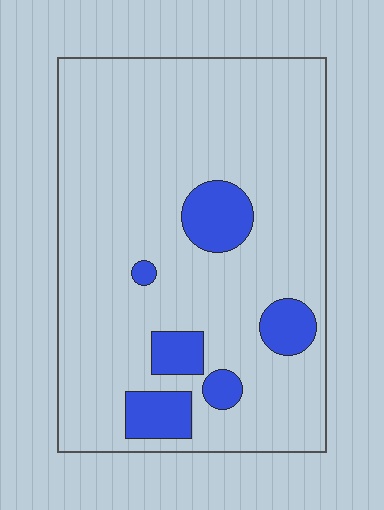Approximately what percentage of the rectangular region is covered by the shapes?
Approximately 15%.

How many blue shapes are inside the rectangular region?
6.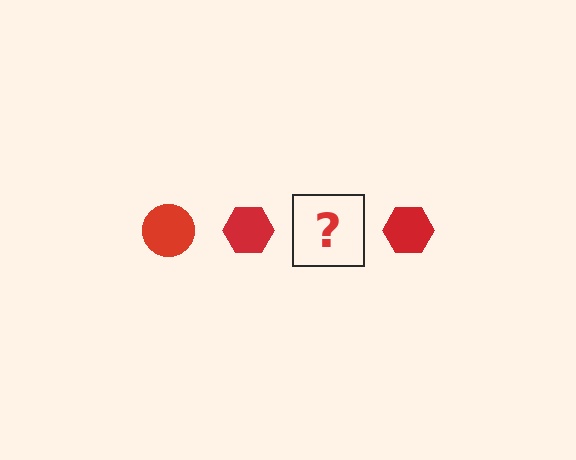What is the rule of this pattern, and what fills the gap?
The rule is that the pattern cycles through circle, hexagon shapes in red. The gap should be filled with a red circle.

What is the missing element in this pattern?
The missing element is a red circle.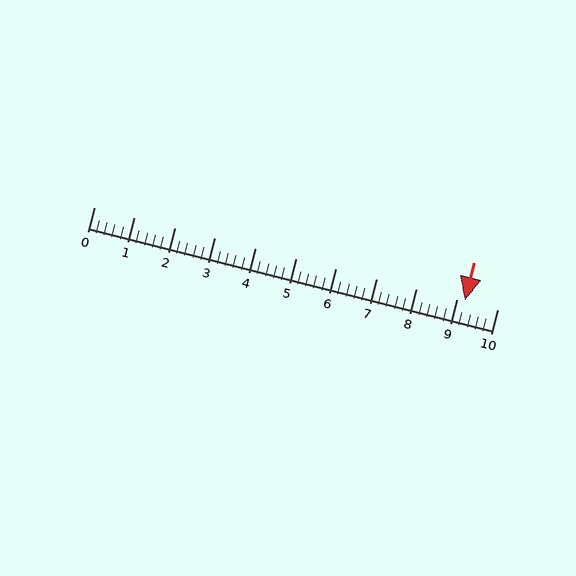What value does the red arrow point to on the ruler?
The red arrow points to approximately 9.2.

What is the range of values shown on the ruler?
The ruler shows values from 0 to 10.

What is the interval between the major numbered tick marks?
The major tick marks are spaced 1 units apart.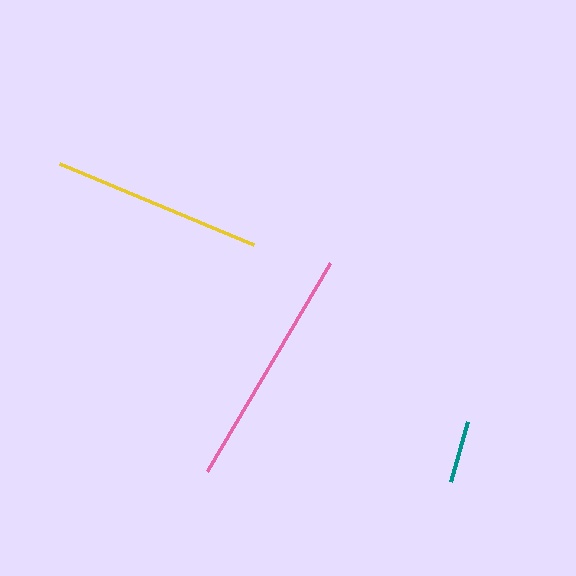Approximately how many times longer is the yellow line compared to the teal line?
The yellow line is approximately 3.4 times the length of the teal line.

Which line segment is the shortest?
The teal line is the shortest at approximately 63 pixels.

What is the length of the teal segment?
The teal segment is approximately 63 pixels long.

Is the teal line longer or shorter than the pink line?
The pink line is longer than the teal line.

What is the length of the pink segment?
The pink segment is approximately 242 pixels long.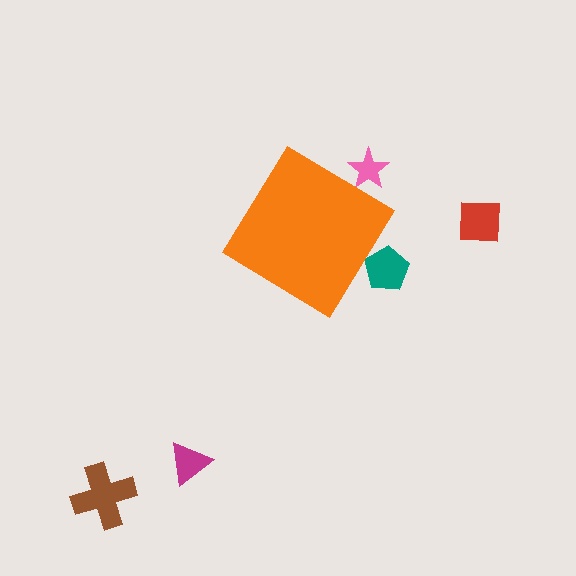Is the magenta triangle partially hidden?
No, the magenta triangle is fully visible.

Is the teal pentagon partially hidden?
Yes, the teal pentagon is partially hidden behind the orange diamond.